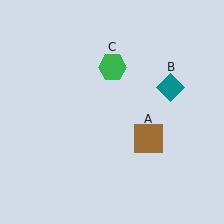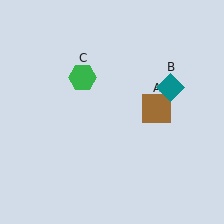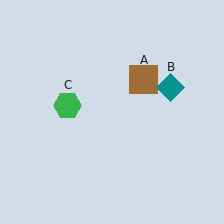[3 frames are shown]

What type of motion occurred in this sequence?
The brown square (object A), green hexagon (object C) rotated counterclockwise around the center of the scene.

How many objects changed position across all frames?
2 objects changed position: brown square (object A), green hexagon (object C).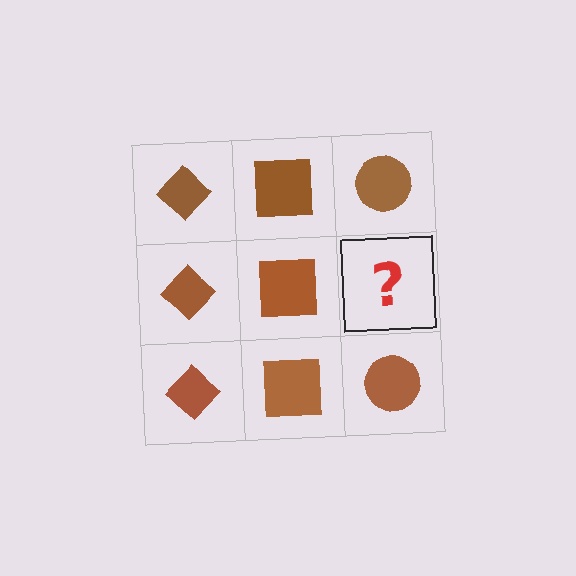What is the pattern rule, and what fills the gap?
The rule is that each column has a consistent shape. The gap should be filled with a brown circle.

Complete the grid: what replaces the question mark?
The question mark should be replaced with a brown circle.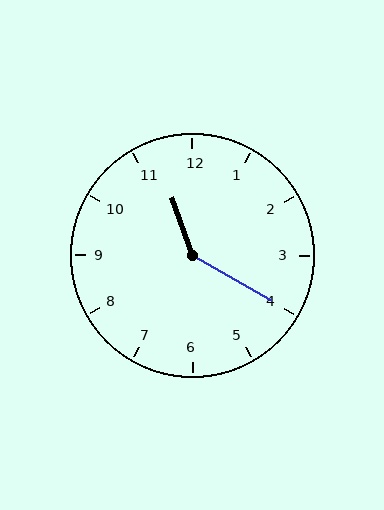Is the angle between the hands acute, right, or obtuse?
It is obtuse.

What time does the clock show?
11:20.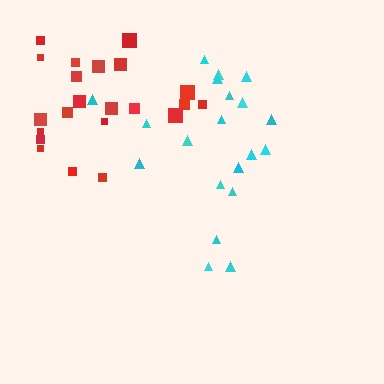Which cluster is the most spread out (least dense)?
Cyan.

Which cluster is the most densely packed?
Red.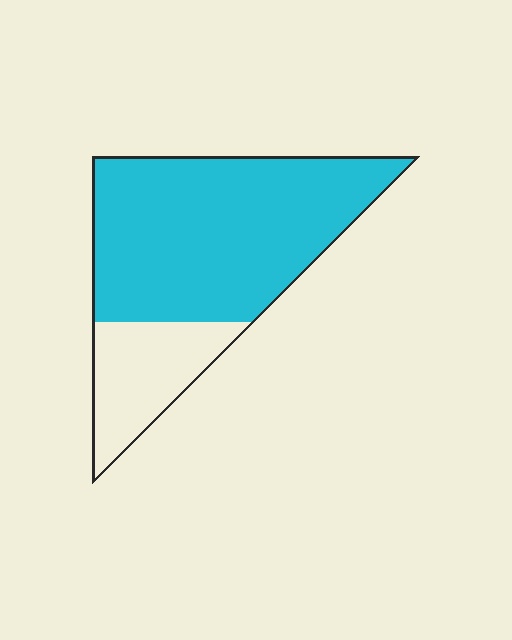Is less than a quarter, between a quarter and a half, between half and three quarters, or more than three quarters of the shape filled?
More than three quarters.